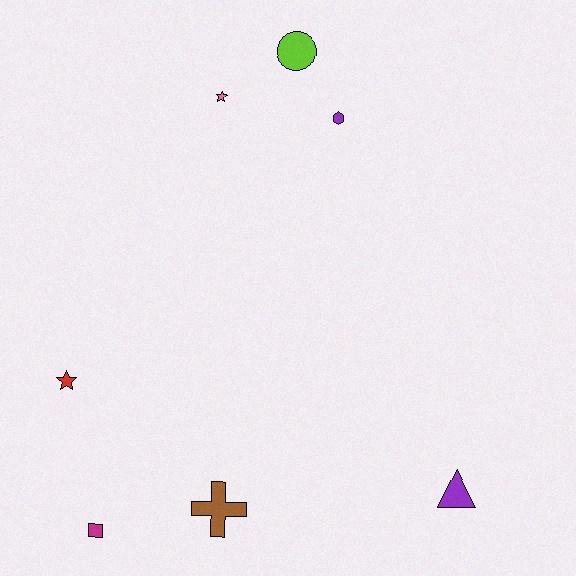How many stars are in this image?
There are 2 stars.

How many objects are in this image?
There are 7 objects.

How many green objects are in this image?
There are no green objects.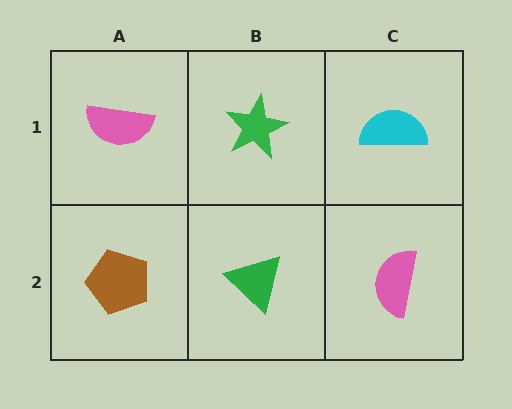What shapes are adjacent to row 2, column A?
A pink semicircle (row 1, column A), a green triangle (row 2, column B).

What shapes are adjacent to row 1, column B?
A green triangle (row 2, column B), a pink semicircle (row 1, column A), a cyan semicircle (row 1, column C).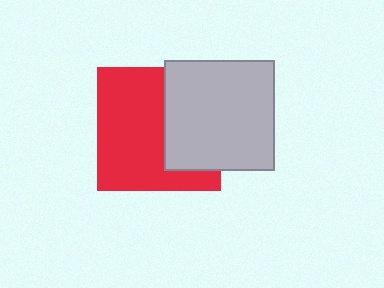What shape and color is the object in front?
The object in front is a light gray square.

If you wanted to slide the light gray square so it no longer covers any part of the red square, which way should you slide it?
Slide it right — that is the most direct way to separate the two shapes.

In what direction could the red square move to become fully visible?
The red square could move left. That would shift it out from behind the light gray square entirely.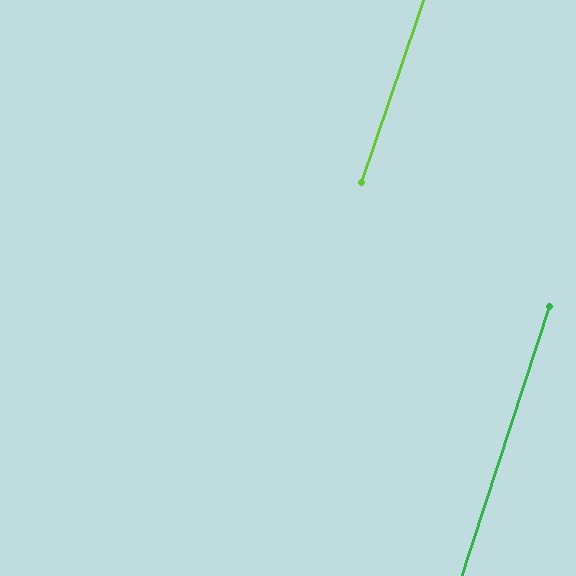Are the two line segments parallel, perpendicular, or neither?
Parallel — their directions differ by only 0.8°.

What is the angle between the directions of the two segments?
Approximately 1 degree.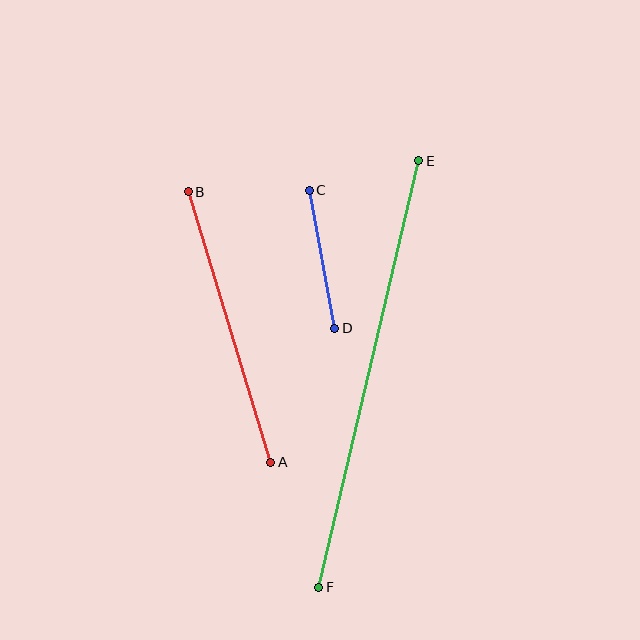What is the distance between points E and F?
The distance is approximately 438 pixels.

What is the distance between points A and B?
The distance is approximately 283 pixels.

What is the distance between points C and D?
The distance is approximately 140 pixels.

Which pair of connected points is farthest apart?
Points E and F are farthest apart.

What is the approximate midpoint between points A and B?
The midpoint is at approximately (229, 327) pixels.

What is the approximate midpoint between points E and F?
The midpoint is at approximately (369, 374) pixels.